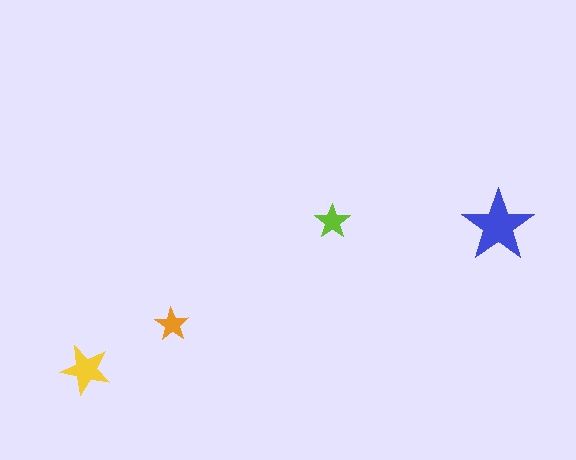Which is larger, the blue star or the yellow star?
The blue one.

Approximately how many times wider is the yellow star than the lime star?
About 1.5 times wider.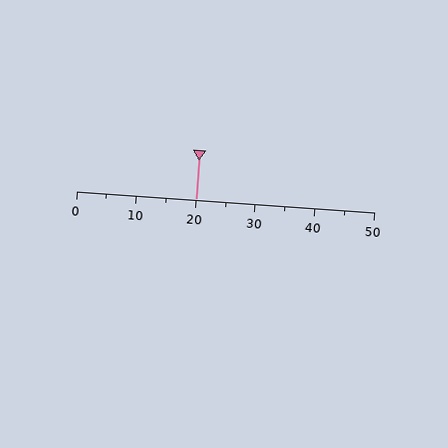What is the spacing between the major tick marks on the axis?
The major ticks are spaced 10 apart.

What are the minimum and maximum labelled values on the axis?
The axis runs from 0 to 50.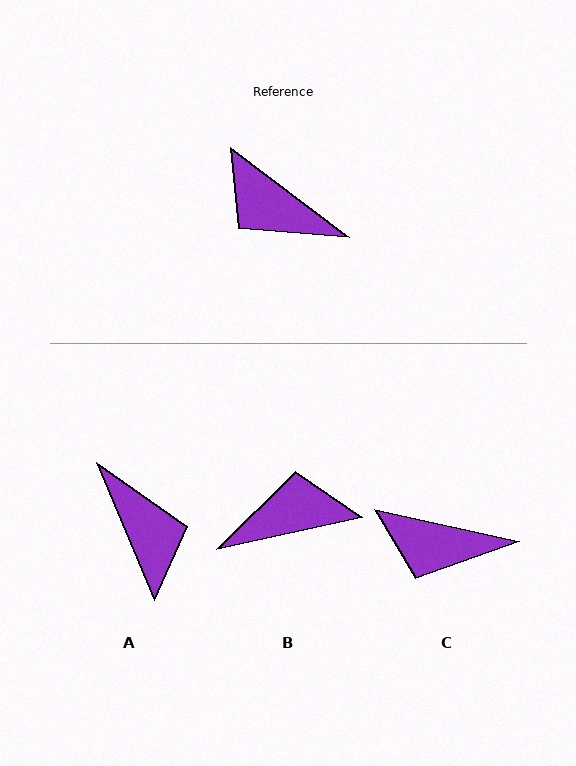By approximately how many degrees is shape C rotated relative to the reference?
Approximately 25 degrees counter-clockwise.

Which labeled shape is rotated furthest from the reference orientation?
A, about 150 degrees away.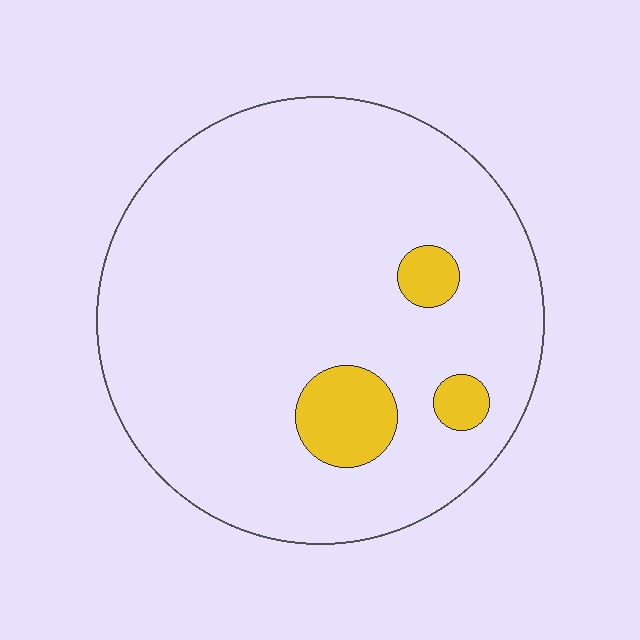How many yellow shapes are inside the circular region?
3.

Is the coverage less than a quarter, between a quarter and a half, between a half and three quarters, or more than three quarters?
Less than a quarter.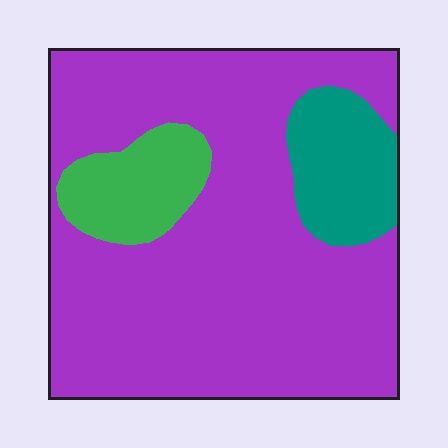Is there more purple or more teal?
Purple.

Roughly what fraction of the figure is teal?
Teal takes up about one eighth (1/8) of the figure.